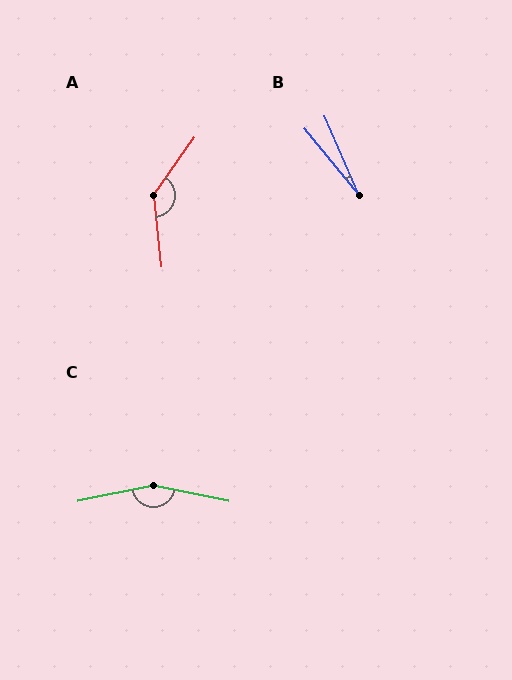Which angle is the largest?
C, at approximately 157 degrees.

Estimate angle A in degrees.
Approximately 139 degrees.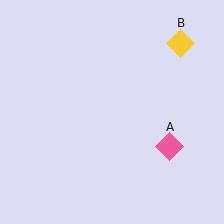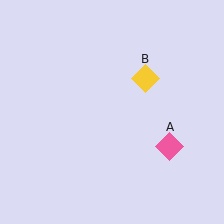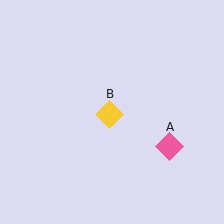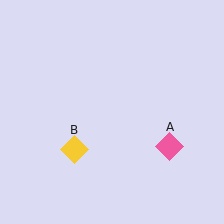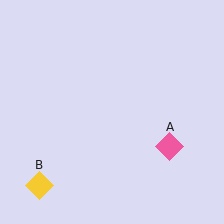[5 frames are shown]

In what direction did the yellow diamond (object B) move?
The yellow diamond (object B) moved down and to the left.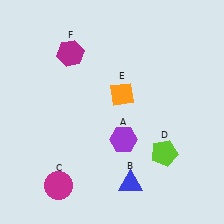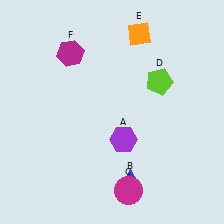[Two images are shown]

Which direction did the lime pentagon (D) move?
The lime pentagon (D) moved up.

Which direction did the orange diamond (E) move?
The orange diamond (E) moved up.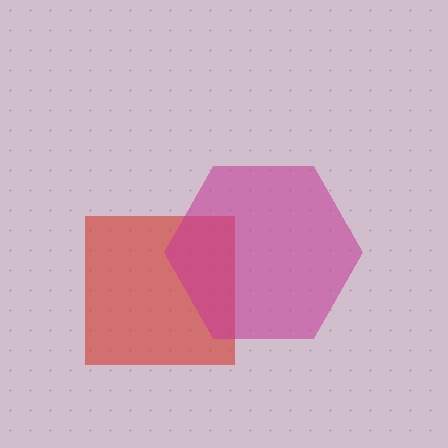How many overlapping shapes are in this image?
There are 2 overlapping shapes in the image.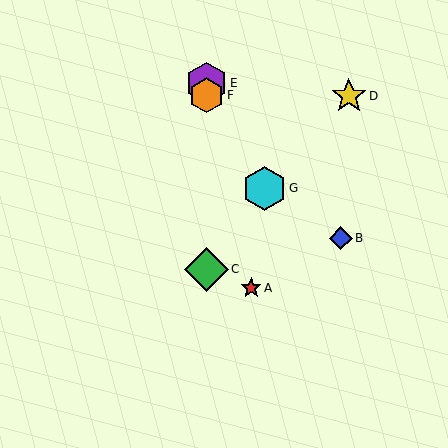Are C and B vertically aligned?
No, C is at x≈206 and B is at x≈341.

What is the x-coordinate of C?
Object C is at x≈206.